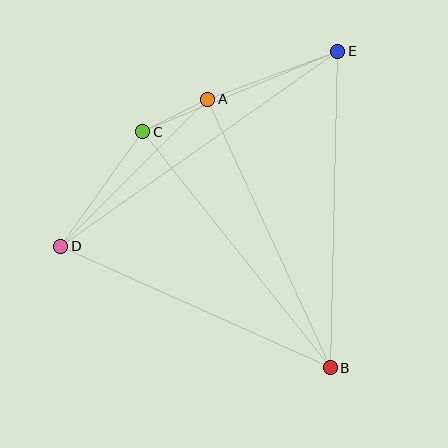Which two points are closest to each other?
Points A and C are closest to each other.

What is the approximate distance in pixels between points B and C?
The distance between B and C is approximately 302 pixels.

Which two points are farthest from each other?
Points D and E are farthest from each other.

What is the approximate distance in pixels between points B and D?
The distance between B and D is approximately 296 pixels.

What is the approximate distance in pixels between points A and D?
The distance between A and D is approximately 208 pixels.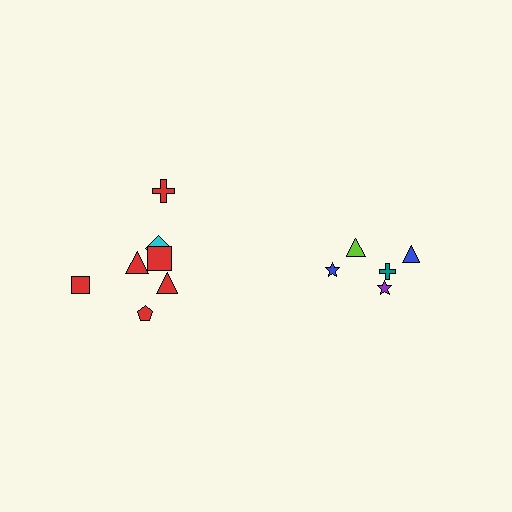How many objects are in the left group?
There are 8 objects.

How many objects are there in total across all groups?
There are 13 objects.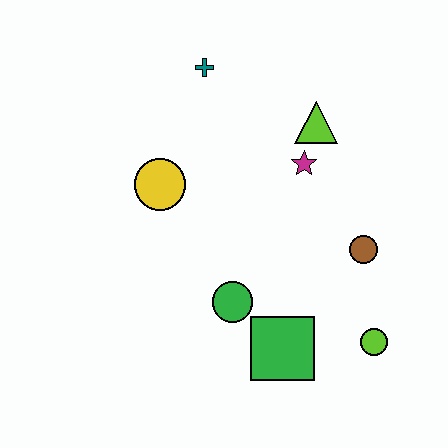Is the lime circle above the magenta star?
No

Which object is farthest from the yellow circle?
The lime circle is farthest from the yellow circle.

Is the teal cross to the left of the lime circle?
Yes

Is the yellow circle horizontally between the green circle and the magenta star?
No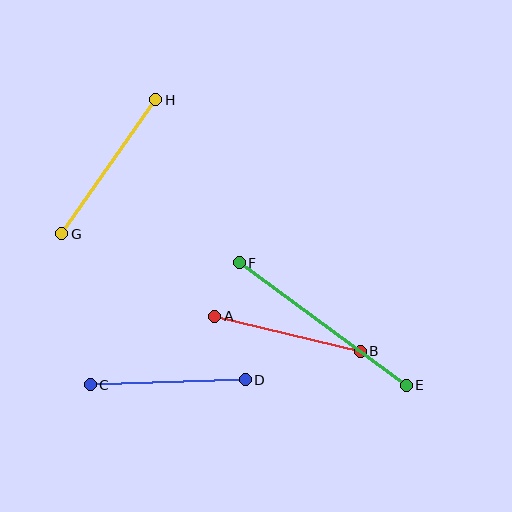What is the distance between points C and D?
The distance is approximately 155 pixels.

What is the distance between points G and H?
The distance is approximately 164 pixels.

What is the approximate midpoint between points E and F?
The midpoint is at approximately (323, 324) pixels.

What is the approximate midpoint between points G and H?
The midpoint is at approximately (109, 167) pixels.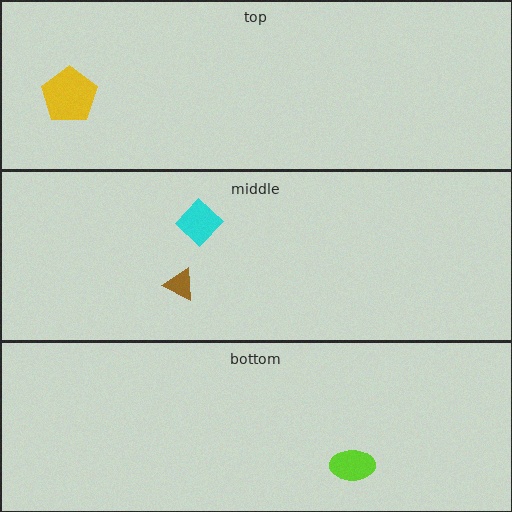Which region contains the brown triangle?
The middle region.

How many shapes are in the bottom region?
1.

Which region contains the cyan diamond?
The middle region.